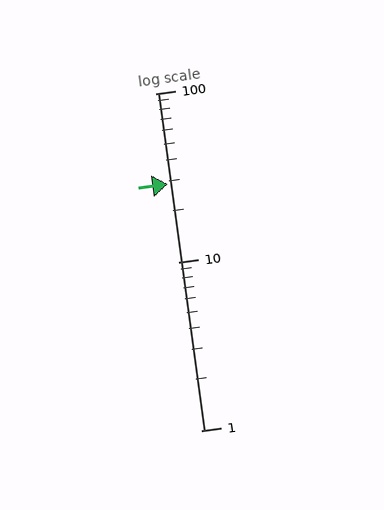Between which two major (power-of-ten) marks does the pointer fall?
The pointer is between 10 and 100.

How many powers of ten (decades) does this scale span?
The scale spans 2 decades, from 1 to 100.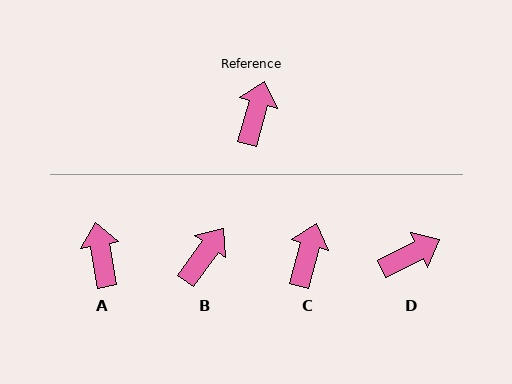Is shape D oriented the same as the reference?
No, it is off by about 48 degrees.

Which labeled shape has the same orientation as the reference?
C.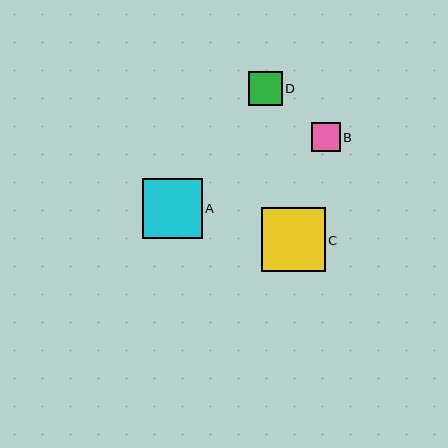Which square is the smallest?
Square B is the smallest with a size of approximately 29 pixels.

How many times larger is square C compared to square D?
Square C is approximately 1.9 times the size of square D.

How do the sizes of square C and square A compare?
Square C and square A are approximately the same size.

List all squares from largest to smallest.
From largest to smallest: C, A, D, B.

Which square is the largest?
Square C is the largest with a size of approximately 64 pixels.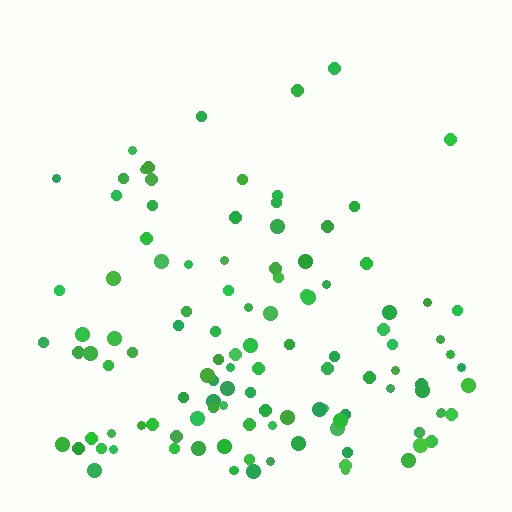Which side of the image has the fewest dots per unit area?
The top.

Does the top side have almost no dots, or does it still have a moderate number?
Still a moderate number, just noticeably fewer than the bottom.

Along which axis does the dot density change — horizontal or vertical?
Vertical.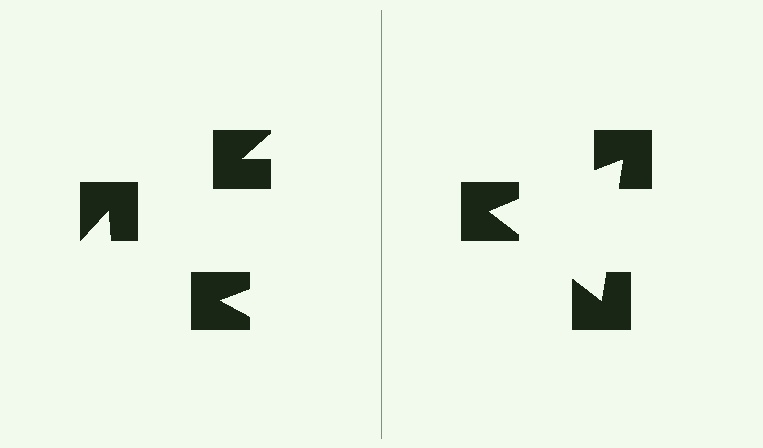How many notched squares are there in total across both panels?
6 — 3 on each side.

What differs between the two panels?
The notched squares are positioned identically on both sides; only the wedge orientations differ. On the right they align to a triangle; on the left they are misaligned.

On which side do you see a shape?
An illusory triangle appears on the right side. On the left side the wedge cuts are rotated, so no coherent shape forms.